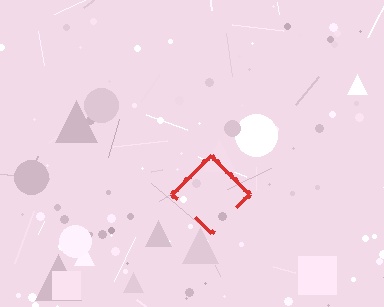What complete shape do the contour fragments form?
The contour fragments form a diamond.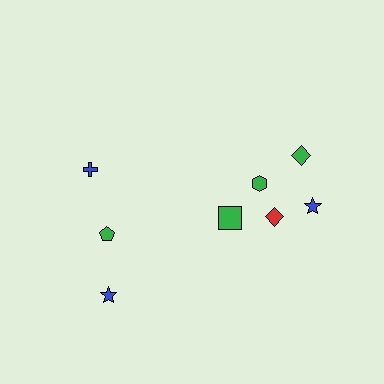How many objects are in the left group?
There are 3 objects.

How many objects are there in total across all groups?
There are 8 objects.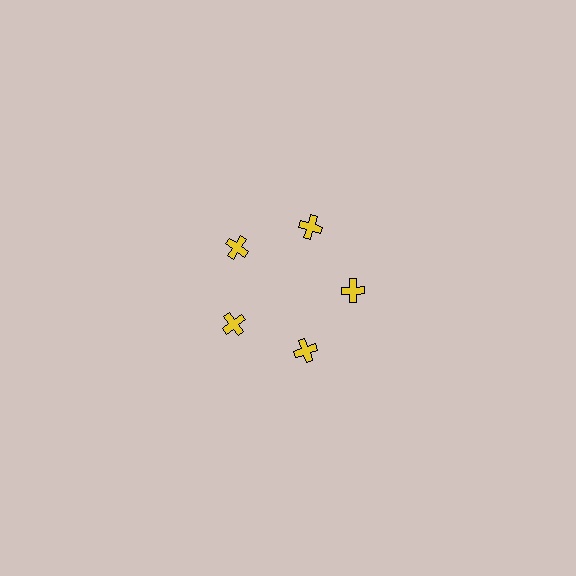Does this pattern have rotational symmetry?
Yes, this pattern has 5-fold rotational symmetry. It looks the same after rotating 72 degrees around the center.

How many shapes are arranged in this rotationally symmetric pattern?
There are 5 shapes, arranged in 5 groups of 1.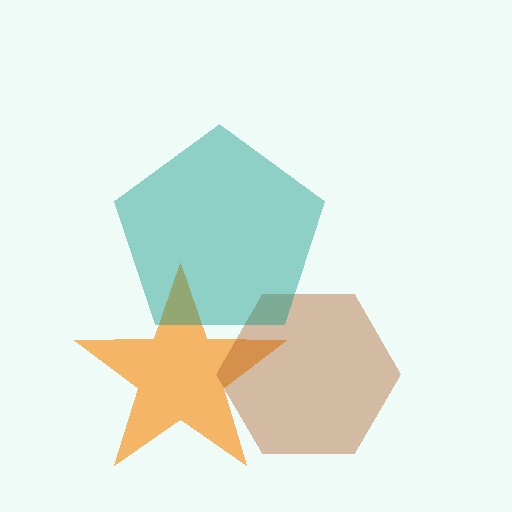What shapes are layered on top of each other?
The layered shapes are: an orange star, a brown hexagon, a teal pentagon.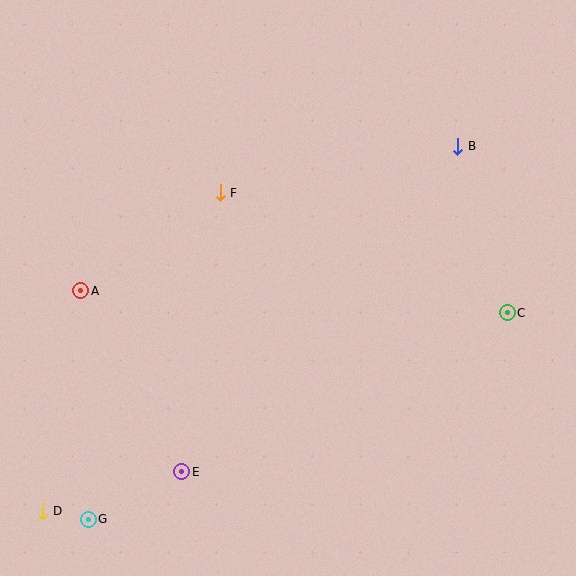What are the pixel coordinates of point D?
Point D is at (43, 511).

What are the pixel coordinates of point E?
Point E is at (182, 472).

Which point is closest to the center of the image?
Point F at (220, 193) is closest to the center.